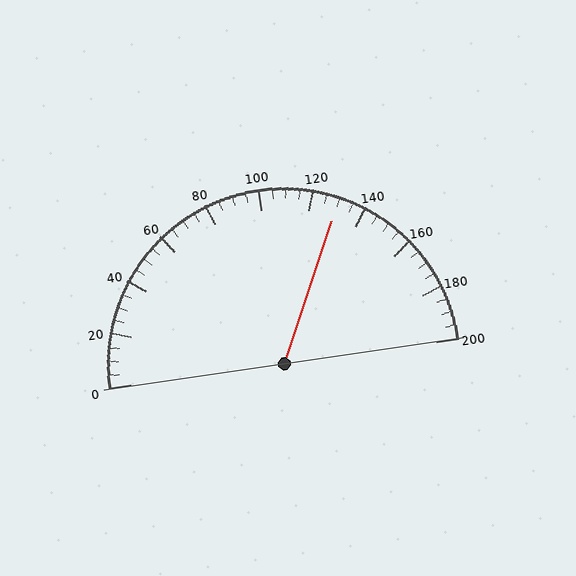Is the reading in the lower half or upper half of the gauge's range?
The reading is in the upper half of the range (0 to 200).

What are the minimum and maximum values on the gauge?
The gauge ranges from 0 to 200.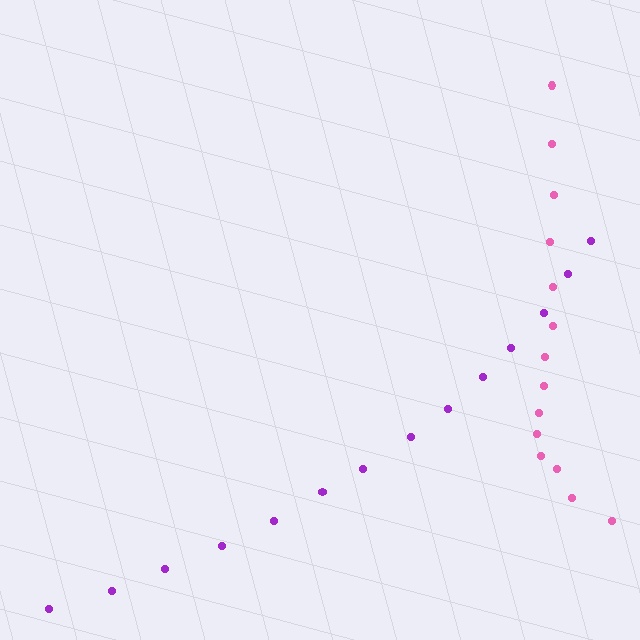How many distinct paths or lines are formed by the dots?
There are 2 distinct paths.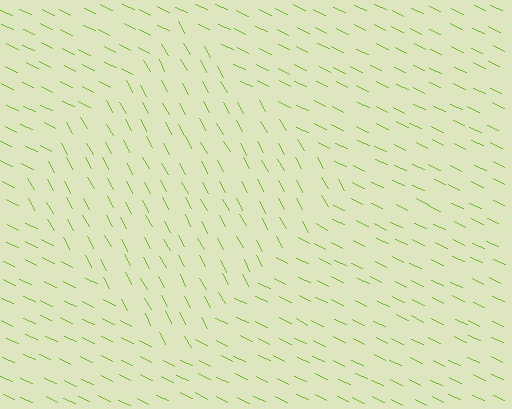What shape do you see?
I see a diamond.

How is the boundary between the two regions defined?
The boundary is defined purely by a change in line orientation (approximately 35 degrees difference). All lines are the same color and thickness.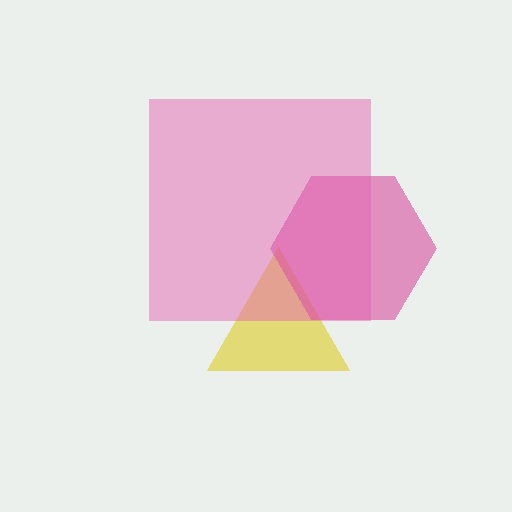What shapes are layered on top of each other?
The layered shapes are: a yellow triangle, a magenta hexagon, a pink square.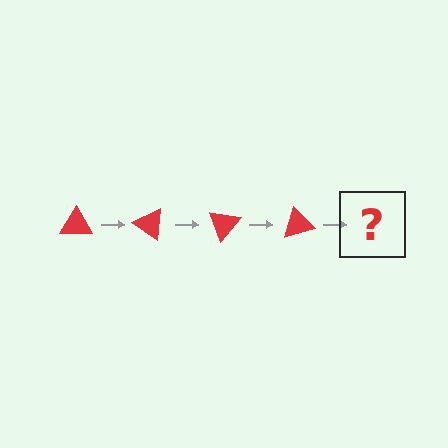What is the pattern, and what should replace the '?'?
The pattern is that the triangle rotates 35 degrees each step. The '?' should be a red triangle rotated 140 degrees.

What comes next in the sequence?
The next element should be a red triangle rotated 140 degrees.